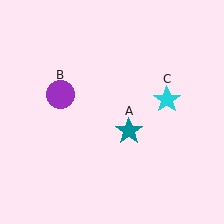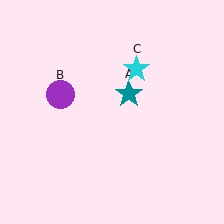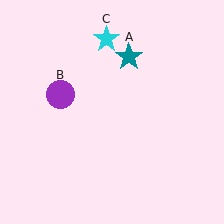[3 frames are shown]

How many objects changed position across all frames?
2 objects changed position: teal star (object A), cyan star (object C).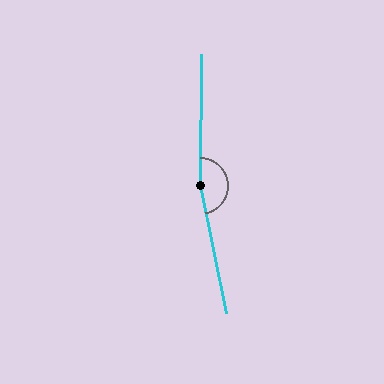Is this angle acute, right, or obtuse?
It is obtuse.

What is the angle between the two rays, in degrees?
Approximately 168 degrees.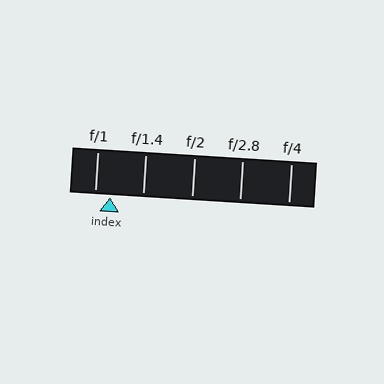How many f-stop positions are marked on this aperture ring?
There are 5 f-stop positions marked.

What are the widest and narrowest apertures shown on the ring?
The widest aperture shown is f/1 and the narrowest is f/4.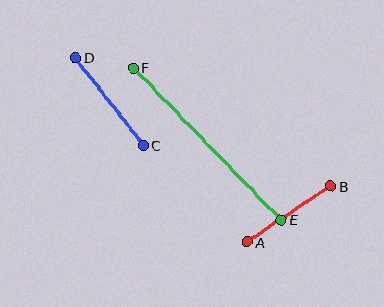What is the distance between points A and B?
The distance is approximately 100 pixels.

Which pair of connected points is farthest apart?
Points E and F are farthest apart.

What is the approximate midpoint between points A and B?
The midpoint is at approximately (289, 214) pixels.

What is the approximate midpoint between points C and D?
The midpoint is at approximately (110, 101) pixels.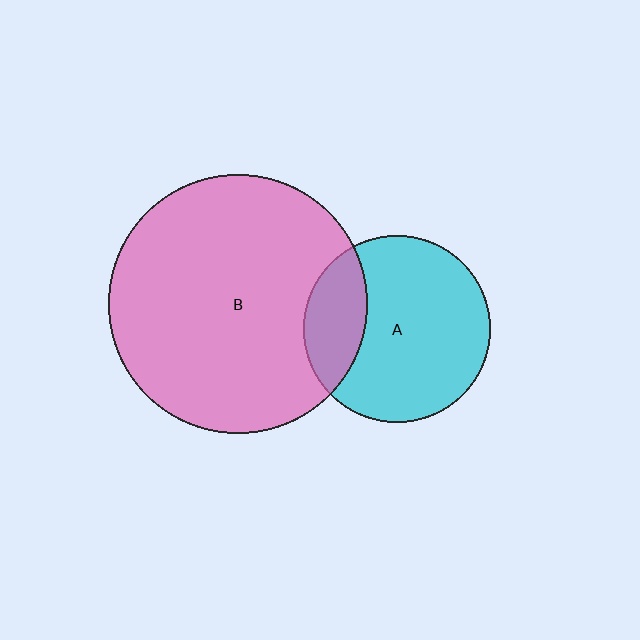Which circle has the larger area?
Circle B (pink).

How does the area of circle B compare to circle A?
Approximately 1.9 times.